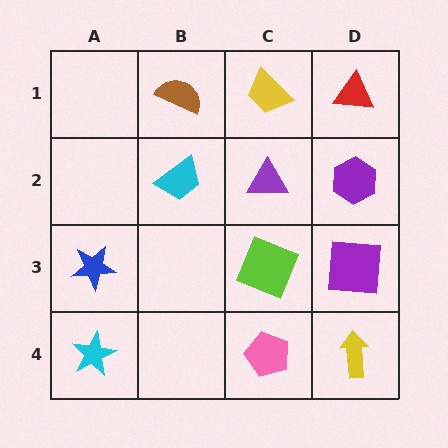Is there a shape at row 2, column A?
No, that cell is empty.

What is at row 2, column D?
A purple hexagon.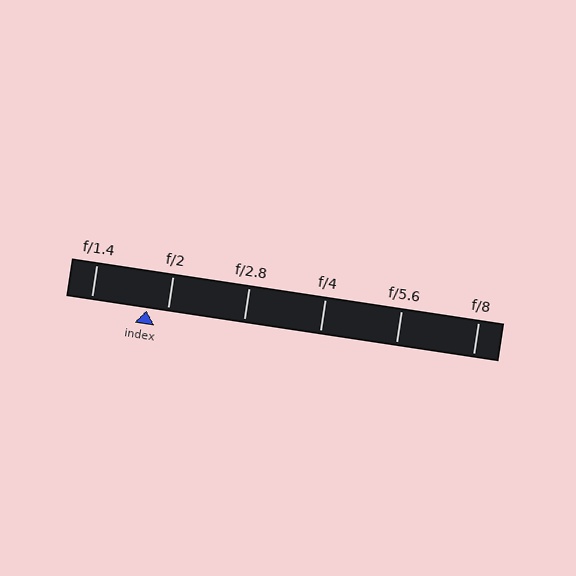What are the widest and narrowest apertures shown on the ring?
The widest aperture shown is f/1.4 and the narrowest is f/8.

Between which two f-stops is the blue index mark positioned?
The index mark is between f/1.4 and f/2.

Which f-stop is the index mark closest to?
The index mark is closest to f/2.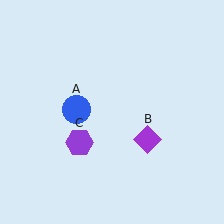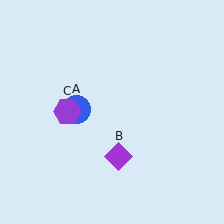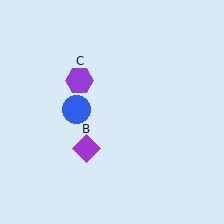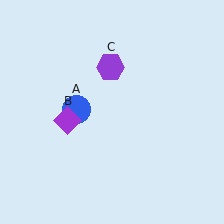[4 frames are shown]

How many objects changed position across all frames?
2 objects changed position: purple diamond (object B), purple hexagon (object C).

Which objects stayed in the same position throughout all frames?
Blue circle (object A) remained stationary.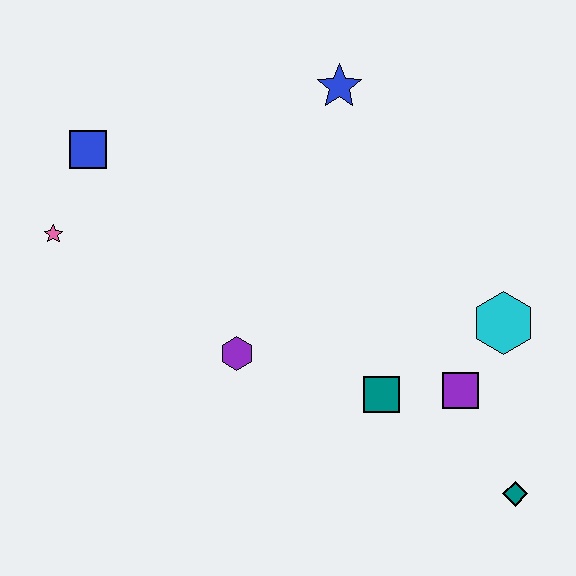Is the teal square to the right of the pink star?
Yes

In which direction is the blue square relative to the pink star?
The blue square is above the pink star.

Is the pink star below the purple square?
No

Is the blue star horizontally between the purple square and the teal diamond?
No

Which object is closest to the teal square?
The purple square is closest to the teal square.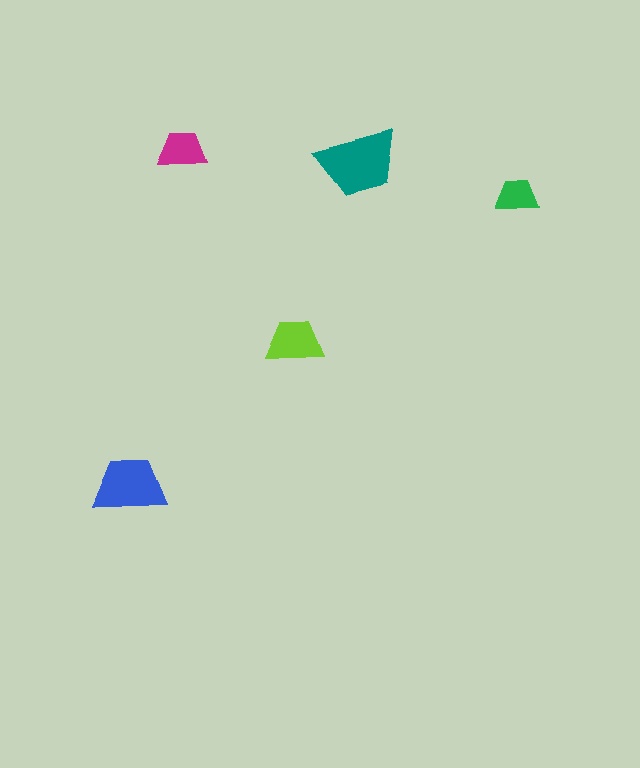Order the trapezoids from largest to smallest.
the teal one, the blue one, the lime one, the magenta one, the green one.